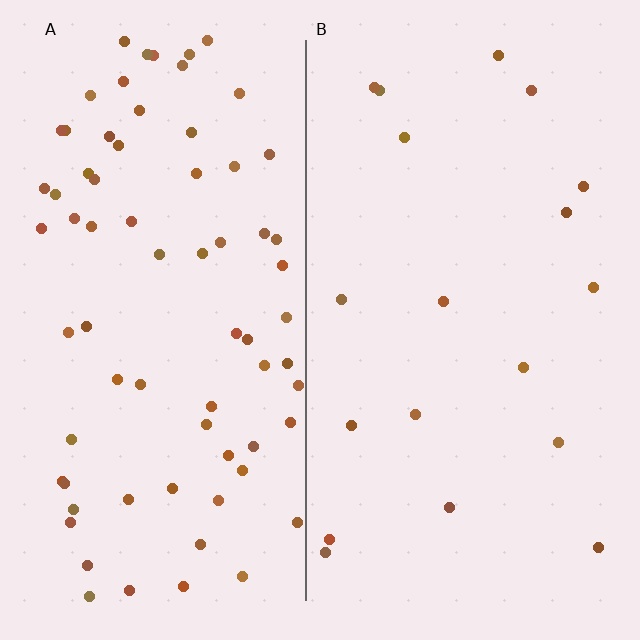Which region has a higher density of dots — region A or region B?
A (the left).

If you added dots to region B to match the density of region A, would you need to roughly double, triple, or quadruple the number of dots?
Approximately quadruple.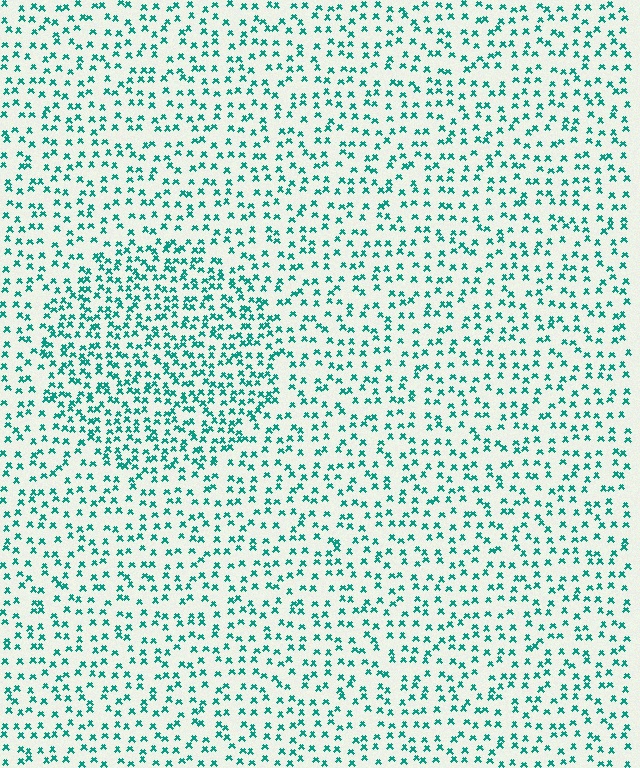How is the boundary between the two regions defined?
The boundary is defined by a change in element density (approximately 1.7x ratio). All elements are the same color, size, and shape.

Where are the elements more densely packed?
The elements are more densely packed inside the circle boundary.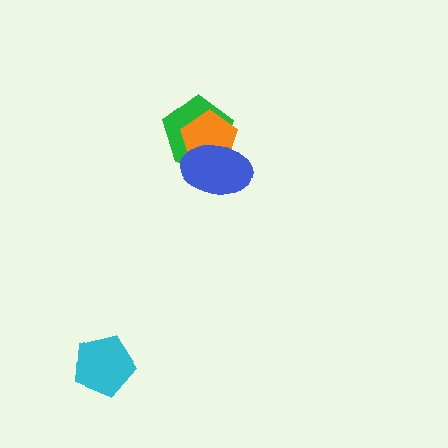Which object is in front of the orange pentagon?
The blue ellipse is in front of the orange pentagon.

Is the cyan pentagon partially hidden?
No, no other shape covers it.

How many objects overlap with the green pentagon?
2 objects overlap with the green pentagon.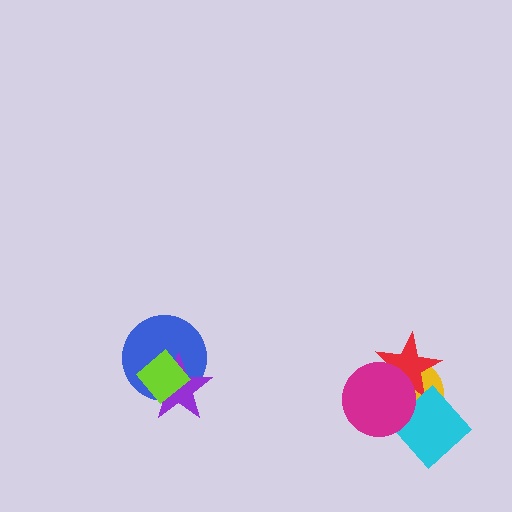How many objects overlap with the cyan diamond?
3 objects overlap with the cyan diamond.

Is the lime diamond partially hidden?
No, no other shape covers it.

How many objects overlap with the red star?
3 objects overlap with the red star.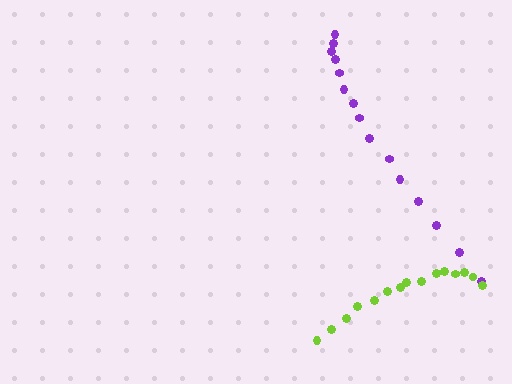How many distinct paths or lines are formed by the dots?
There are 2 distinct paths.